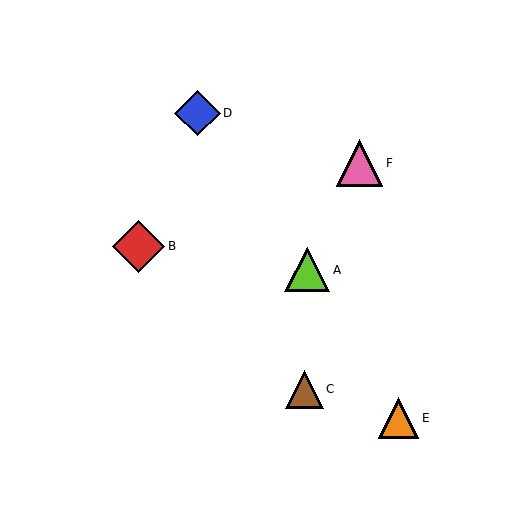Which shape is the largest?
The red diamond (labeled B) is the largest.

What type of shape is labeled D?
Shape D is a blue diamond.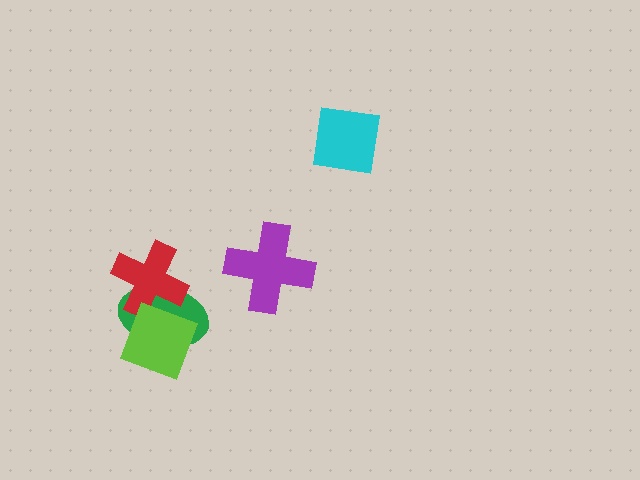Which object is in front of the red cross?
The lime diamond is in front of the red cross.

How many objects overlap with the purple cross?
0 objects overlap with the purple cross.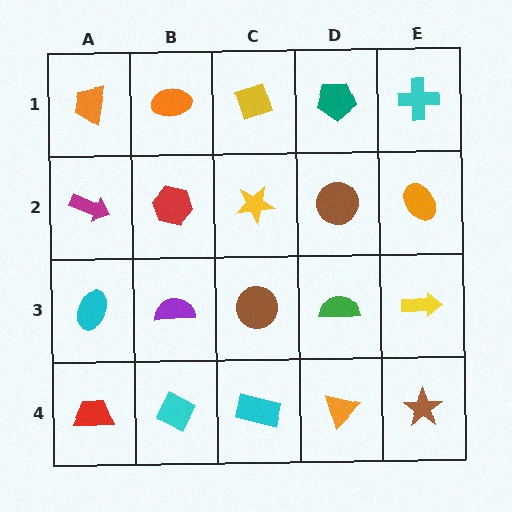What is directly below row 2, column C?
A brown circle.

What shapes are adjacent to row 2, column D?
A teal pentagon (row 1, column D), a green semicircle (row 3, column D), a yellow star (row 2, column C), an orange ellipse (row 2, column E).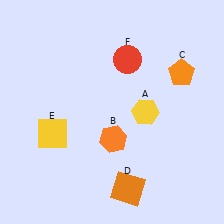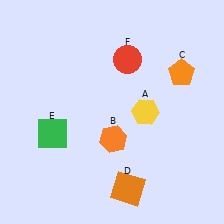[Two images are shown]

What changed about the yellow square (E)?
In Image 1, E is yellow. In Image 2, it changed to green.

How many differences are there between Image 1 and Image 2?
There is 1 difference between the two images.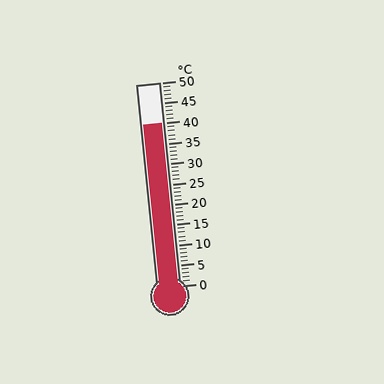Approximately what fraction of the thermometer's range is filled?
The thermometer is filled to approximately 80% of its range.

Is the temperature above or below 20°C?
The temperature is above 20°C.